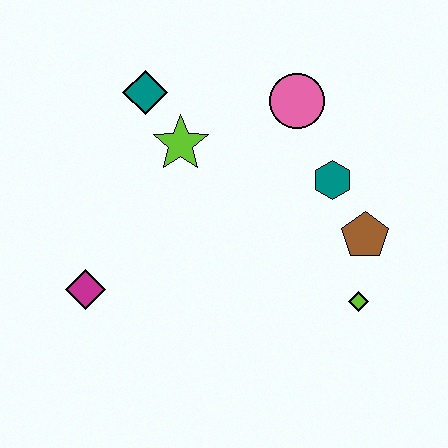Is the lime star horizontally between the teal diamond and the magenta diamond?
No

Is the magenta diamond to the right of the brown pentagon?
No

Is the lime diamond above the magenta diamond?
No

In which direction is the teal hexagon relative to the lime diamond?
The teal hexagon is above the lime diamond.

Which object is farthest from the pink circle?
The magenta diamond is farthest from the pink circle.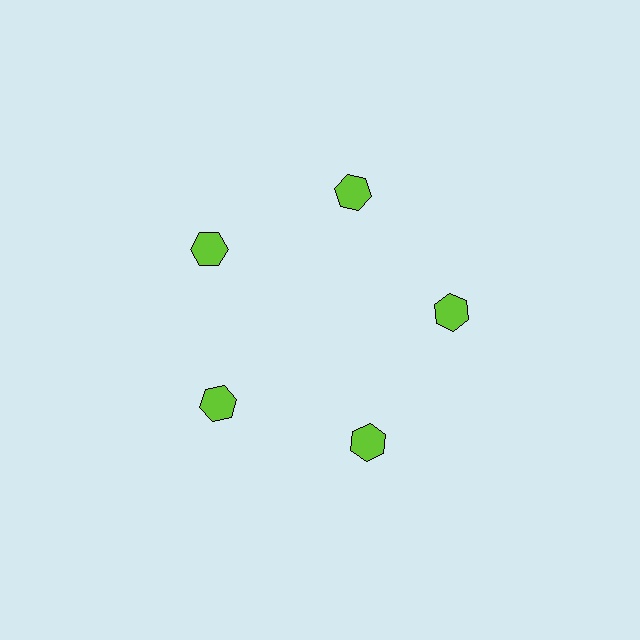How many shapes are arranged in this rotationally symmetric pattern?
There are 5 shapes, arranged in 5 groups of 1.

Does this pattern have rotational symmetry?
Yes, this pattern has 5-fold rotational symmetry. It looks the same after rotating 72 degrees around the center.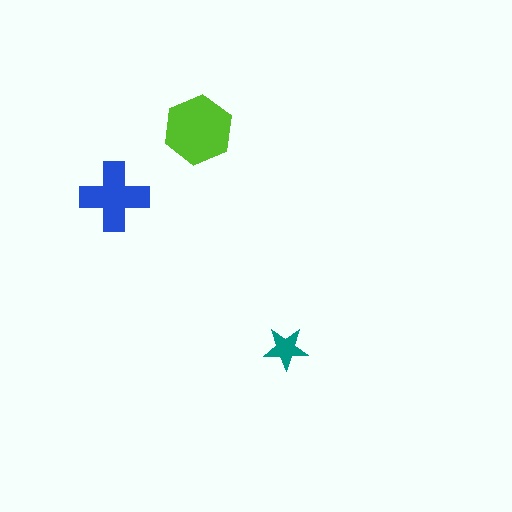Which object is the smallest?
The teal star.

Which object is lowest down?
The teal star is bottommost.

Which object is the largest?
The lime hexagon.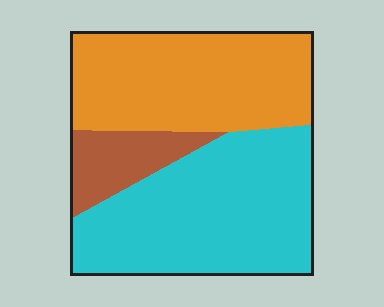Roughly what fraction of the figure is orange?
Orange takes up about two fifths (2/5) of the figure.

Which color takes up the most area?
Cyan, at roughly 50%.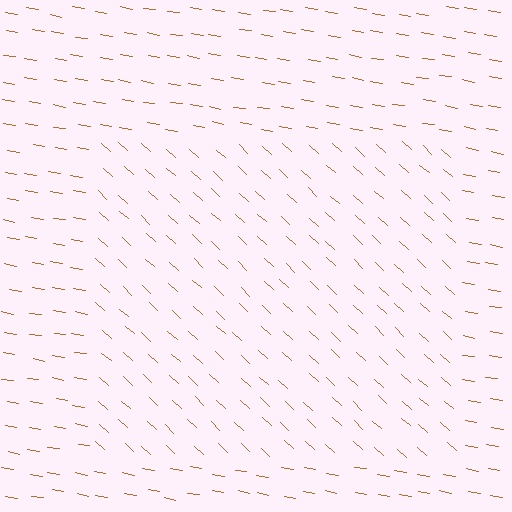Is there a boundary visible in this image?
Yes, there is a texture boundary formed by a change in line orientation.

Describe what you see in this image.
The image is filled with small brown line segments. A rectangle region in the image has lines oriented differently from the surrounding lines, creating a visible texture boundary.